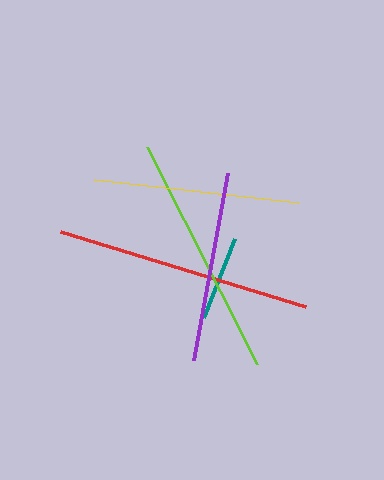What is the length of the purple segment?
The purple segment is approximately 190 pixels long.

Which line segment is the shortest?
The teal line is the shortest at approximately 85 pixels.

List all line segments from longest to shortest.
From longest to shortest: red, lime, yellow, purple, teal.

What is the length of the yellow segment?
The yellow segment is approximately 206 pixels long.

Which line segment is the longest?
The red line is the longest at approximately 256 pixels.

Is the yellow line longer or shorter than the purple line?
The yellow line is longer than the purple line.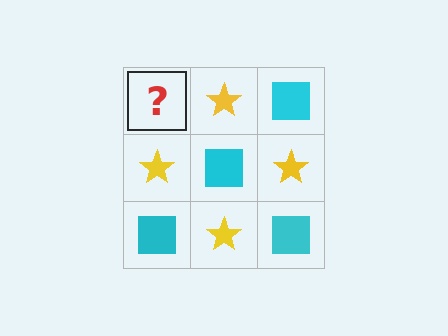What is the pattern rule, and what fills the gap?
The rule is that it alternates cyan square and yellow star in a checkerboard pattern. The gap should be filled with a cyan square.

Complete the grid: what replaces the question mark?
The question mark should be replaced with a cyan square.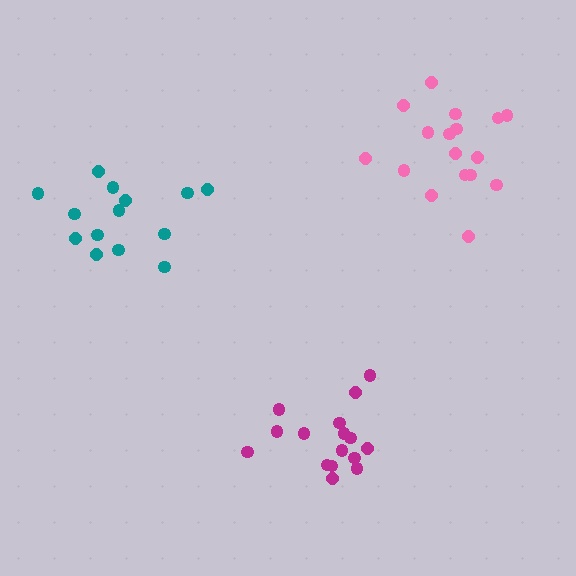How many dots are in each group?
Group 1: 17 dots, Group 2: 14 dots, Group 3: 16 dots (47 total).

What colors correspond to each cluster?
The clusters are colored: pink, teal, magenta.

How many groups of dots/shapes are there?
There are 3 groups.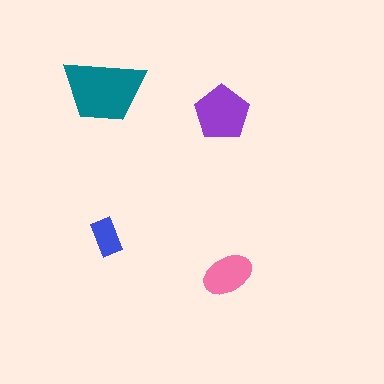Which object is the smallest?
The blue rectangle.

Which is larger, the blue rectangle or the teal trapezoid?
The teal trapezoid.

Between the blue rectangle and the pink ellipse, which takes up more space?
The pink ellipse.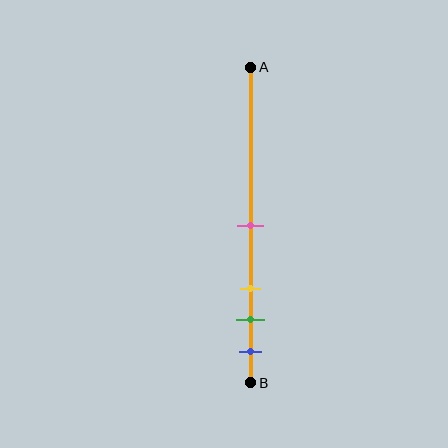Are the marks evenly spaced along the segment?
No, the marks are not evenly spaced.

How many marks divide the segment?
There are 4 marks dividing the segment.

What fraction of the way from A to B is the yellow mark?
The yellow mark is approximately 70% (0.7) of the way from A to B.